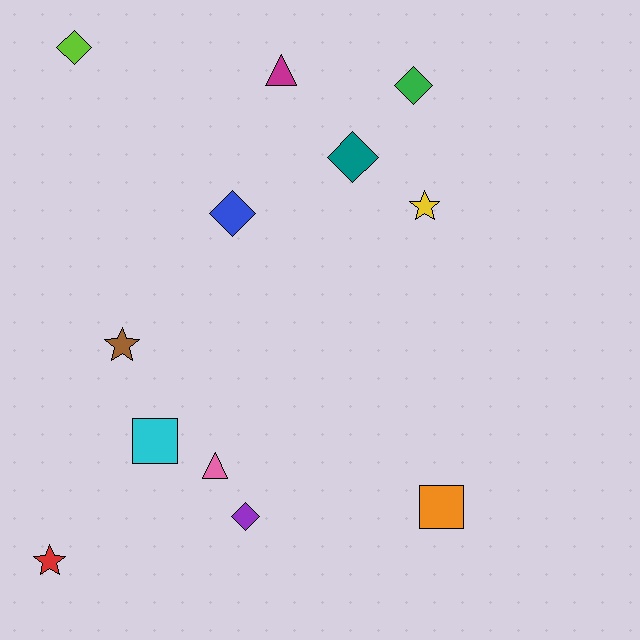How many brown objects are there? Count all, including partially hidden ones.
There is 1 brown object.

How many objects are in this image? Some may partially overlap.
There are 12 objects.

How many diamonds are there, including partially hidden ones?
There are 5 diamonds.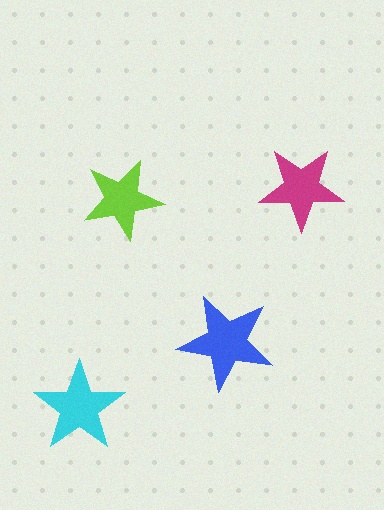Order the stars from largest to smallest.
the blue one, the cyan one, the magenta one, the lime one.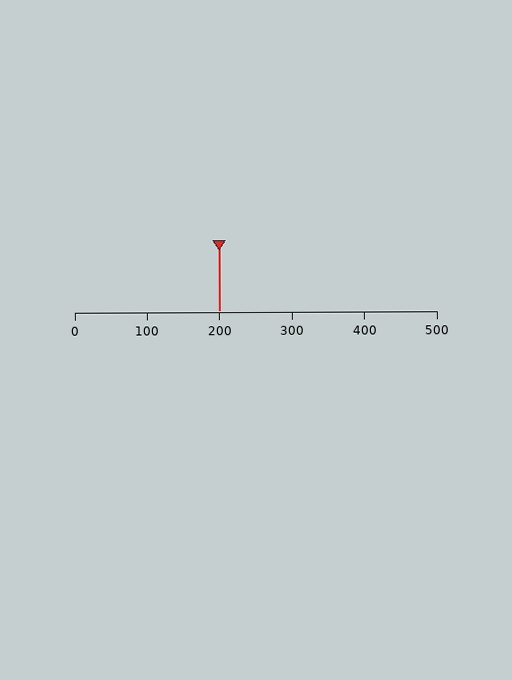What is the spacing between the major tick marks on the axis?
The major ticks are spaced 100 apart.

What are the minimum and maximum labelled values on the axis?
The axis runs from 0 to 500.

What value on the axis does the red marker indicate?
The marker indicates approximately 200.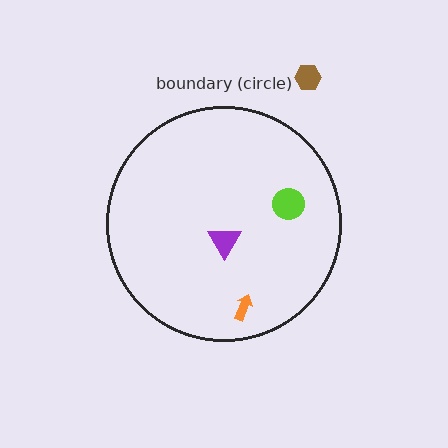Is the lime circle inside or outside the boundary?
Inside.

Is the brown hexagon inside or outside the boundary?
Outside.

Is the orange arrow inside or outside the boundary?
Inside.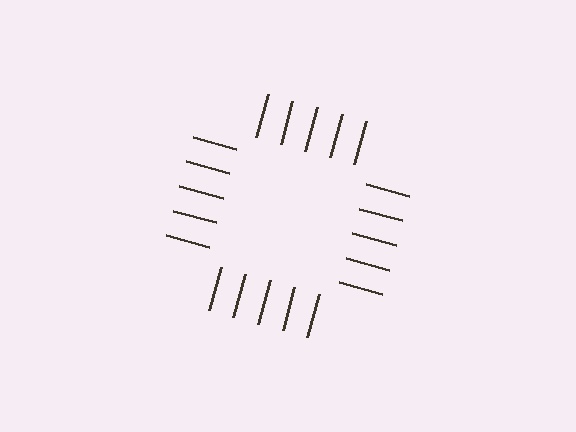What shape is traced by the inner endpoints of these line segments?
An illusory square — the line segments terminate on its edges but no continuous stroke is drawn.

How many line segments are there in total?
20 — 5 along each of the 4 edges.